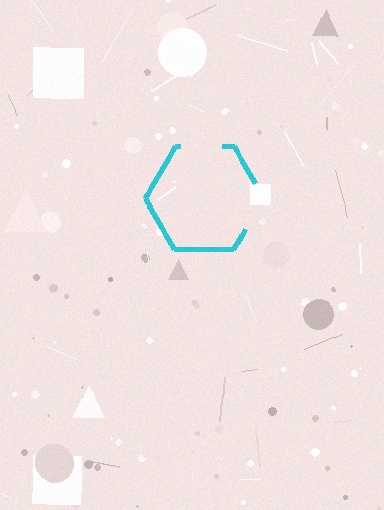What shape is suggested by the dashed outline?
The dashed outline suggests a hexagon.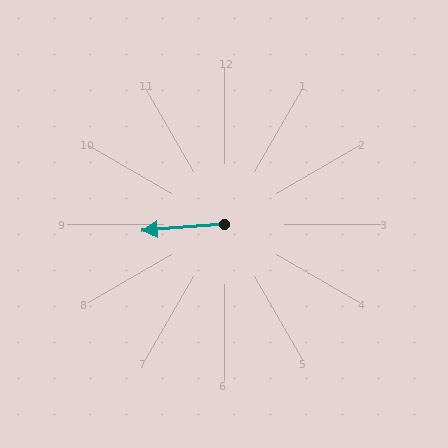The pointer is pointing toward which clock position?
Roughly 9 o'clock.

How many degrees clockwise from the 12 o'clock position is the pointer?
Approximately 266 degrees.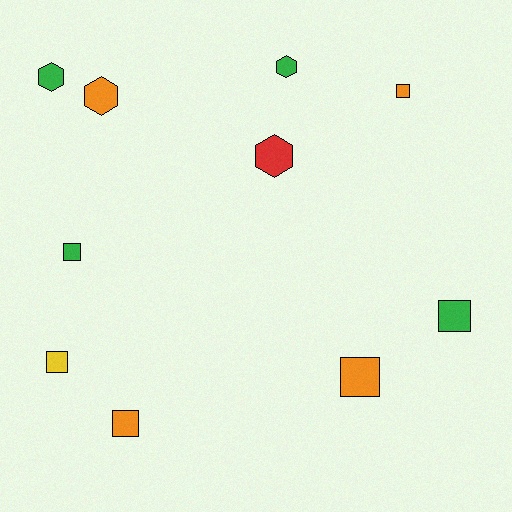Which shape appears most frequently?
Square, with 6 objects.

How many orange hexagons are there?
There is 1 orange hexagon.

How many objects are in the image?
There are 10 objects.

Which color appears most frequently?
Orange, with 4 objects.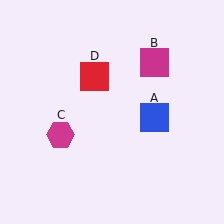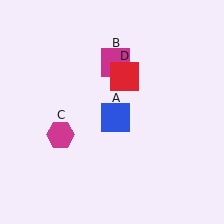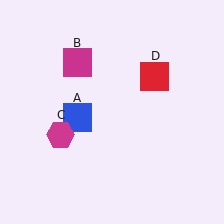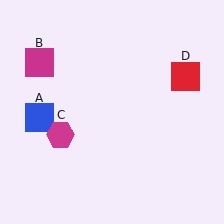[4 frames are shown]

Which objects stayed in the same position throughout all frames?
Magenta hexagon (object C) remained stationary.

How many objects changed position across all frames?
3 objects changed position: blue square (object A), magenta square (object B), red square (object D).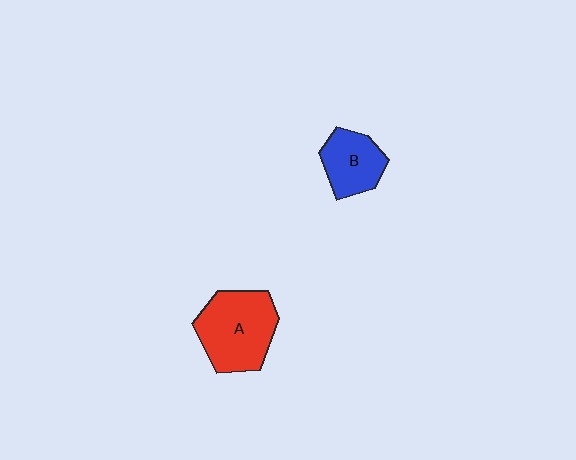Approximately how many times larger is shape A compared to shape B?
Approximately 1.6 times.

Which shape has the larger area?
Shape A (red).